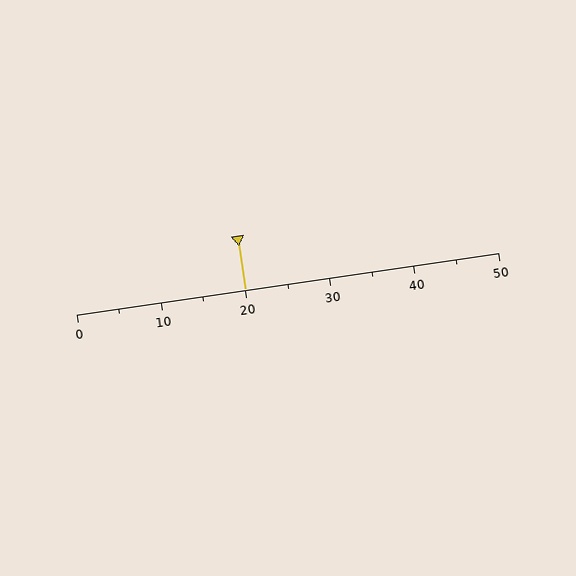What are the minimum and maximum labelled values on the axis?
The axis runs from 0 to 50.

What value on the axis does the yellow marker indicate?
The marker indicates approximately 20.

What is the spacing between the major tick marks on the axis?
The major ticks are spaced 10 apart.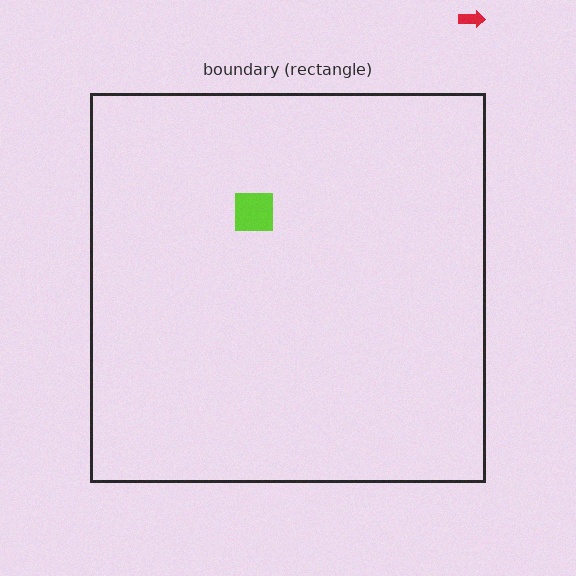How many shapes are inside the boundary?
1 inside, 1 outside.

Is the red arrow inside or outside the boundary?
Outside.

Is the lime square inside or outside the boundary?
Inside.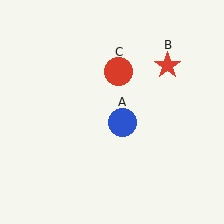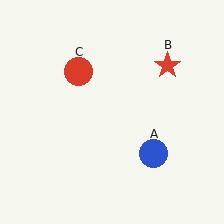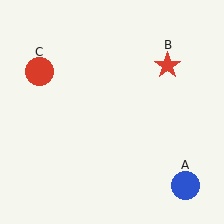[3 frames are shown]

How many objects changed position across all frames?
2 objects changed position: blue circle (object A), red circle (object C).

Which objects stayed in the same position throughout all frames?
Red star (object B) remained stationary.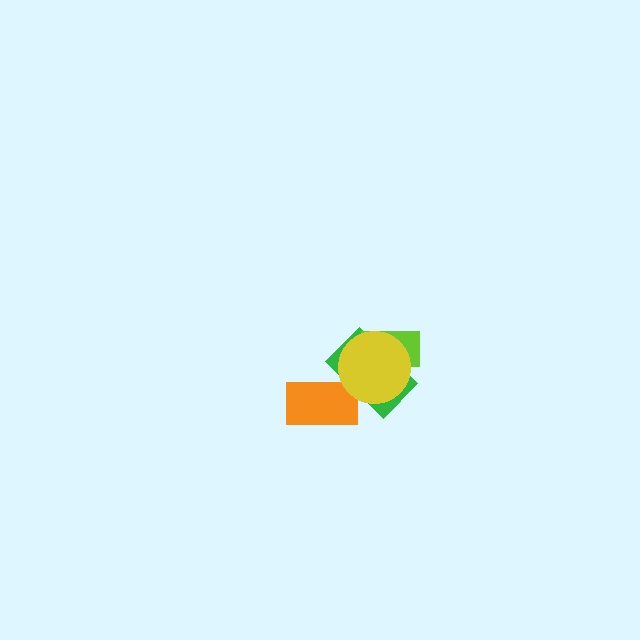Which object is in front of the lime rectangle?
The yellow circle is in front of the lime rectangle.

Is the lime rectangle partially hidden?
Yes, it is partially covered by another shape.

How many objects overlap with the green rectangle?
3 objects overlap with the green rectangle.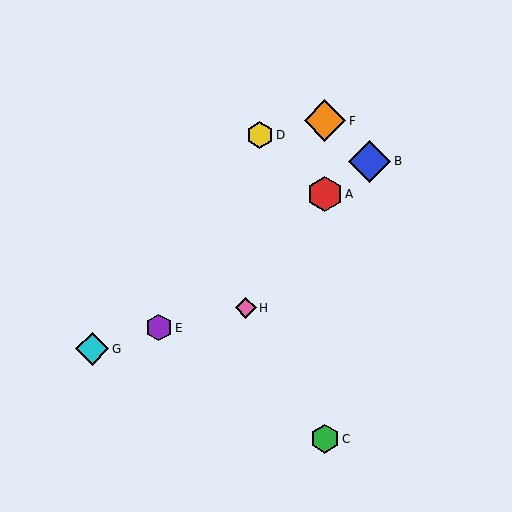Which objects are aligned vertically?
Objects A, C, F are aligned vertically.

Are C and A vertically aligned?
Yes, both are at x≈325.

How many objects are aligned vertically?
3 objects (A, C, F) are aligned vertically.